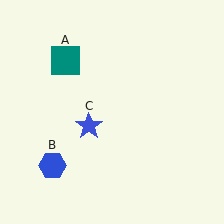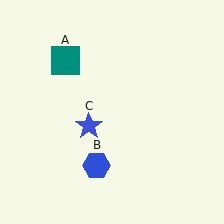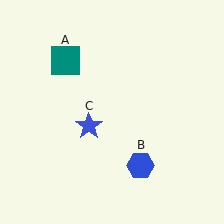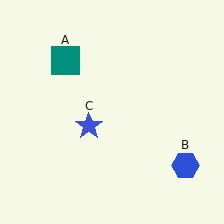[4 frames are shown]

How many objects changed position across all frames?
1 object changed position: blue hexagon (object B).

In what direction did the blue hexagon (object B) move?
The blue hexagon (object B) moved right.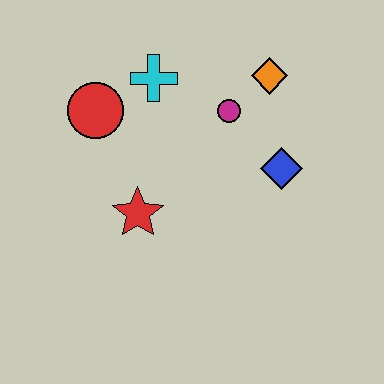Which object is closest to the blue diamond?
The magenta circle is closest to the blue diamond.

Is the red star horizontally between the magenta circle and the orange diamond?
No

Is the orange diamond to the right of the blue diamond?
No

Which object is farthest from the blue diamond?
The red circle is farthest from the blue diamond.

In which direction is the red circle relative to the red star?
The red circle is above the red star.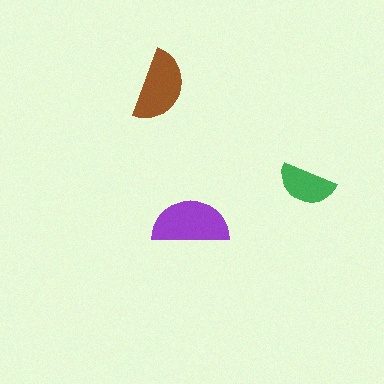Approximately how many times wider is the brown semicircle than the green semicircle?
About 1.5 times wider.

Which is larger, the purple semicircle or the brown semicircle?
The purple one.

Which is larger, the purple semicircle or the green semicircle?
The purple one.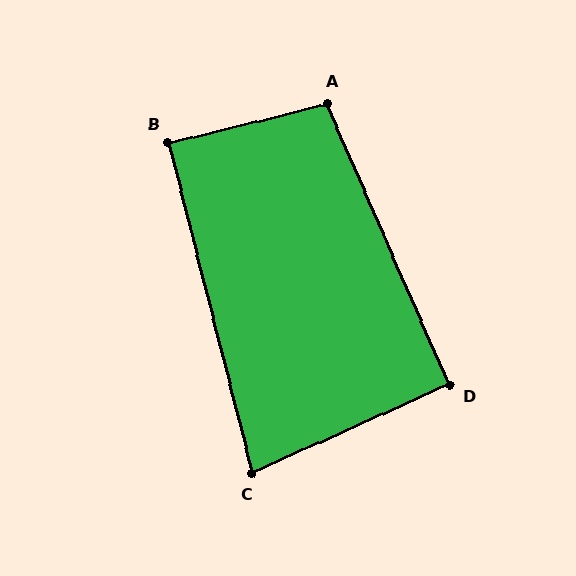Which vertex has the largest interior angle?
A, at approximately 100 degrees.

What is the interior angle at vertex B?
Approximately 90 degrees (approximately right).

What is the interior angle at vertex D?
Approximately 90 degrees (approximately right).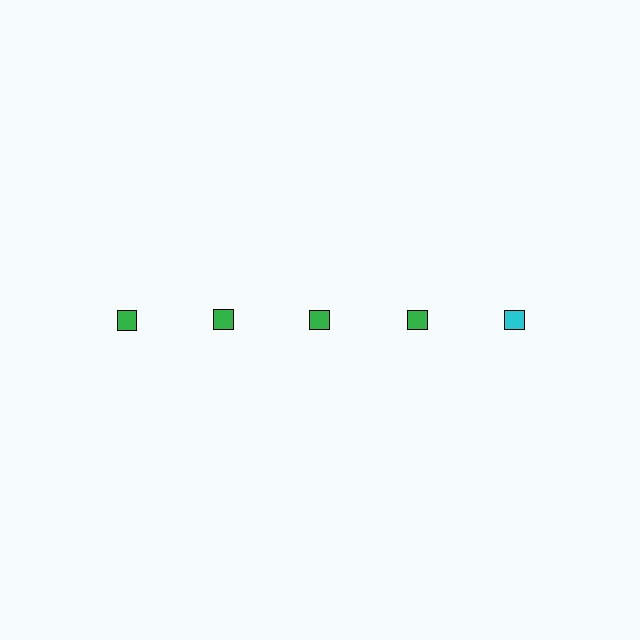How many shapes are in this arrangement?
There are 5 shapes arranged in a grid pattern.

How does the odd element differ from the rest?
It has a different color: cyan instead of green.